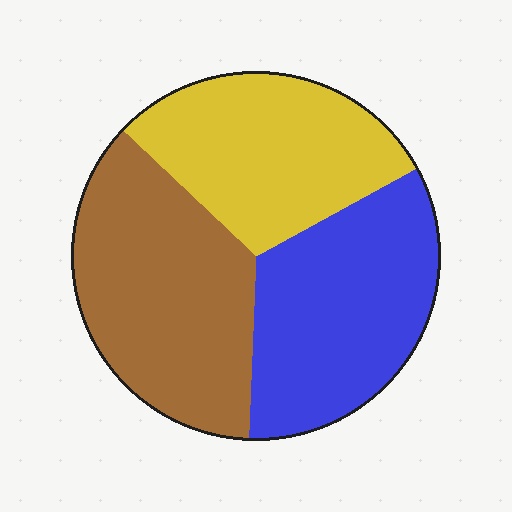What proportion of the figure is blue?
Blue covers roughly 35% of the figure.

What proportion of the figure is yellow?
Yellow takes up about one third (1/3) of the figure.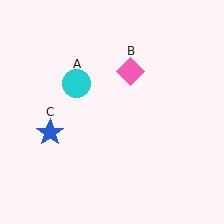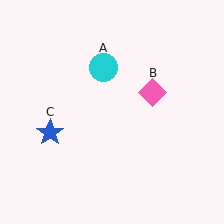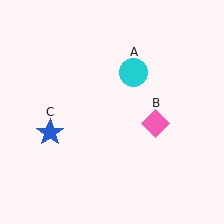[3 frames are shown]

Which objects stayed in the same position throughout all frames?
Blue star (object C) remained stationary.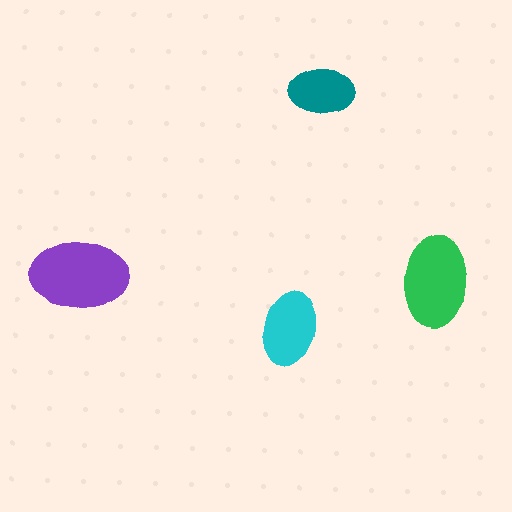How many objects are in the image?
There are 4 objects in the image.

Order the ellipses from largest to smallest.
the purple one, the green one, the cyan one, the teal one.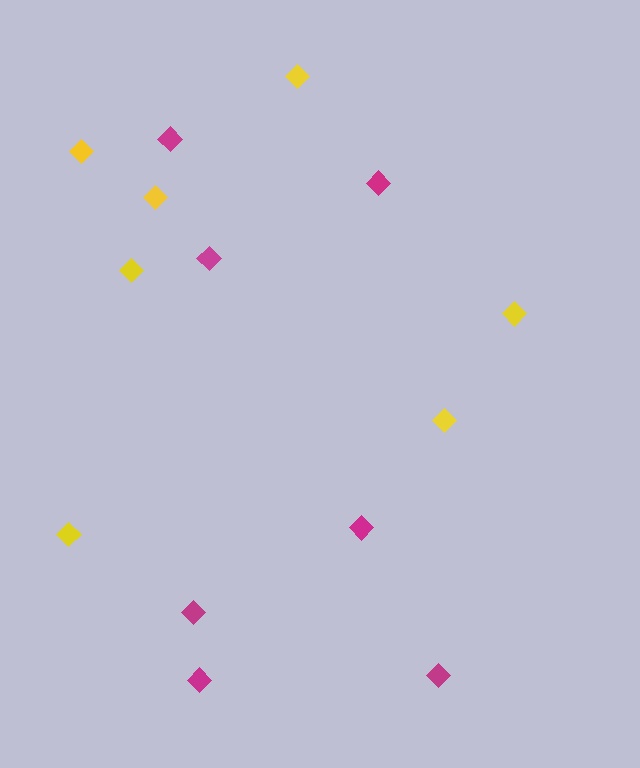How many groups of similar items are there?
There are 2 groups: one group of magenta diamonds (7) and one group of yellow diamonds (7).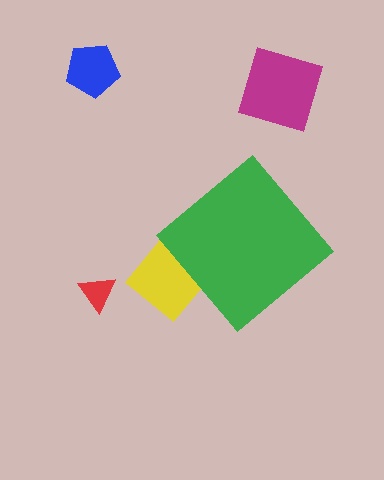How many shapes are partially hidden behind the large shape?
1 shape is partially hidden.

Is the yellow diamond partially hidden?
Yes, the yellow diamond is partially hidden behind the green diamond.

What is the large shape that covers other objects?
A green diamond.